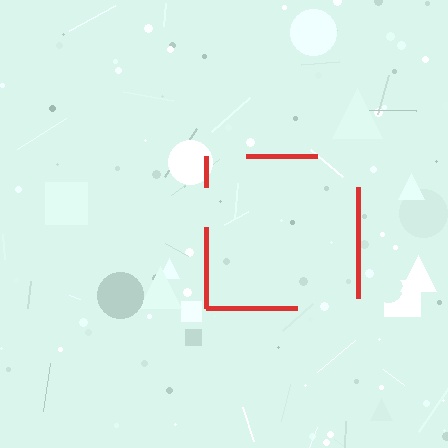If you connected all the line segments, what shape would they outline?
They would outline a square.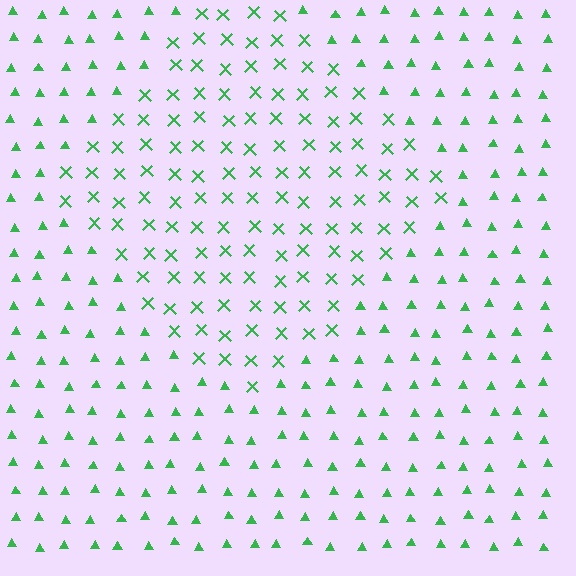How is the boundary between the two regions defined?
The boundary is defined by a change in element shape: X marks inside vs. triangles outside. All elements share the same color and spacing.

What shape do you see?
I see a diamond.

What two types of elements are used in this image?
The image uses X marks inside the diamond region and triangles outside it.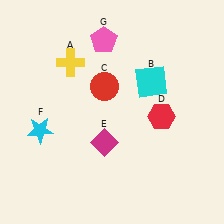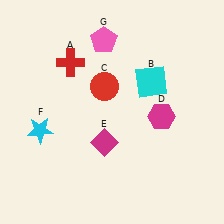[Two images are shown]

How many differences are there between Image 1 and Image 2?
There are 2 differences between the two images.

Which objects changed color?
A changed from yellow to red. D changed from red to magenta.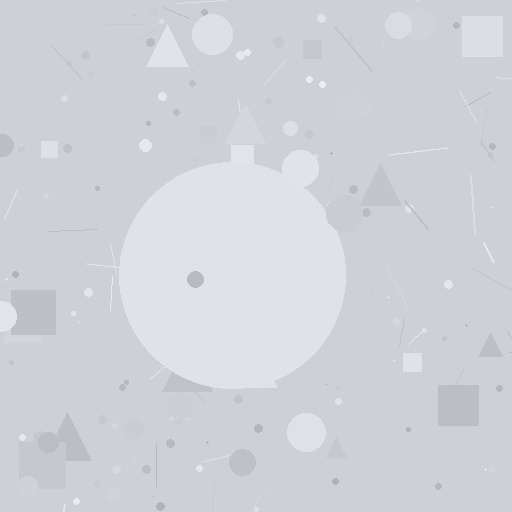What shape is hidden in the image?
A circle is hidden in the image.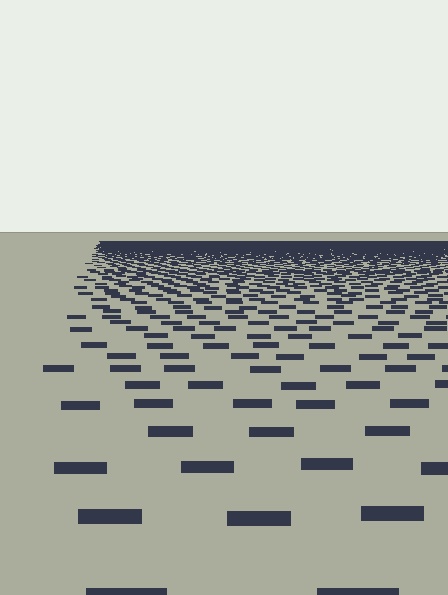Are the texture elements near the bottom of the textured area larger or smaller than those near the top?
Larger. Near the bottom, elements are closer to the viewer and appear at a bigger on-screen size.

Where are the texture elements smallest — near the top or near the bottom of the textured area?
Near the top.